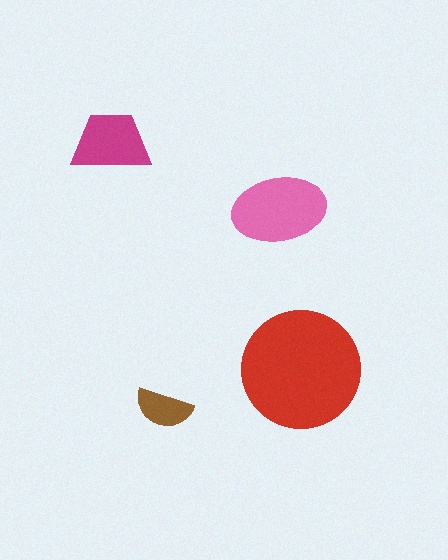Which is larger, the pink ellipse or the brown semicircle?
The pink ellipse.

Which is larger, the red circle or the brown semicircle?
The red circle.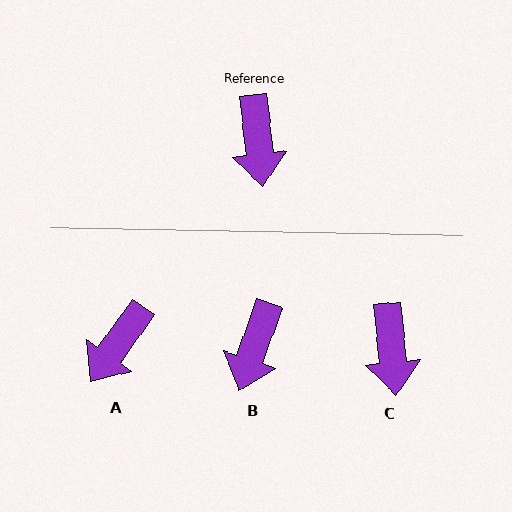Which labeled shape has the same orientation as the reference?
C.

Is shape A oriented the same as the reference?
No, it is off by about 41 degrees.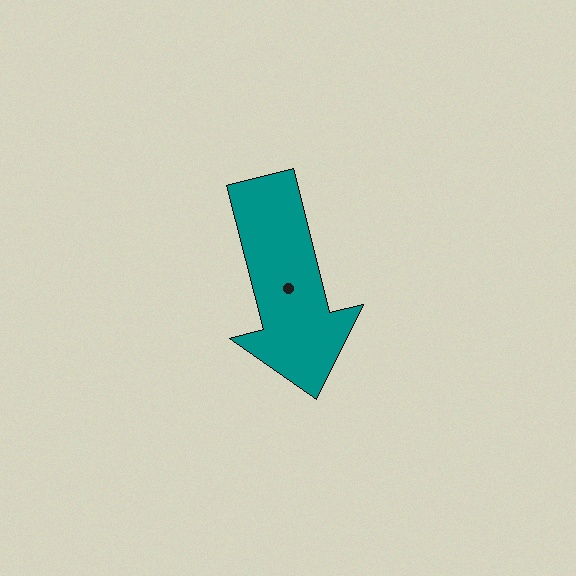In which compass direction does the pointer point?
South.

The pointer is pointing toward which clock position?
Roughly 6 o'clock.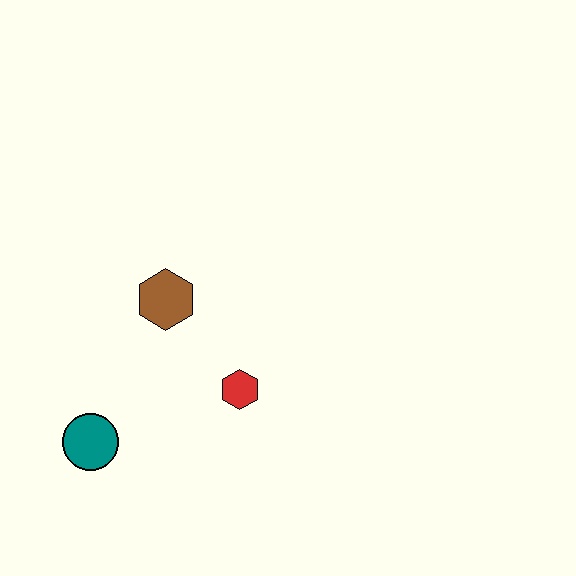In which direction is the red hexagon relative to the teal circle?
The red hexagon is to the right of the teal circle.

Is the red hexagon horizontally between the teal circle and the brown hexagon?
No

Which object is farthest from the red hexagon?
The teal circle is farthest from the red hexagon.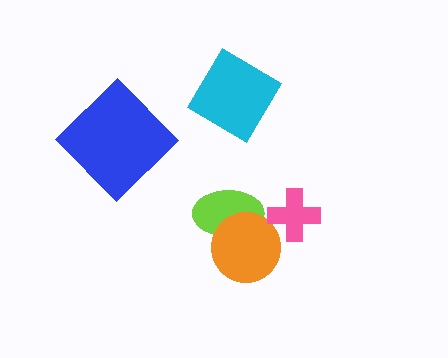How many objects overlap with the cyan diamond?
0 objects overlap with the cyan diamond.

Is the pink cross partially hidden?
No, no other shape covers it.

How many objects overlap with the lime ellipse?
1 object overlaps with the lime ellipse.